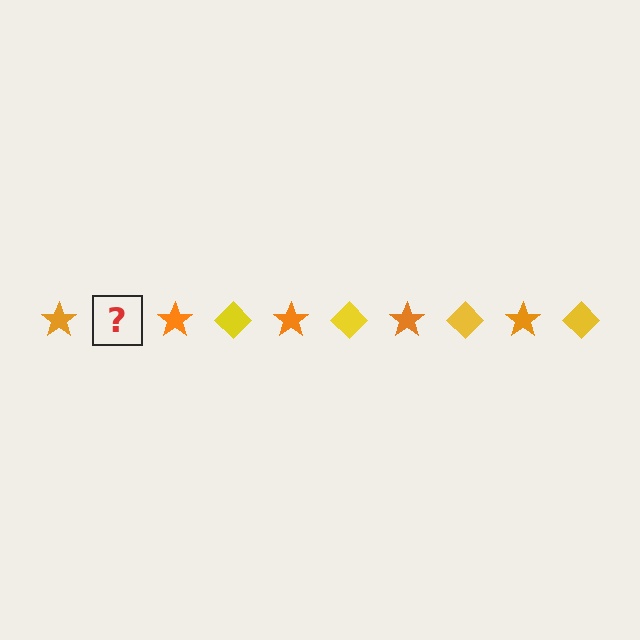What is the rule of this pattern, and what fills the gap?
The rule is that the pattern alternates between orange star and yellow diamond. The gap should be filled with a yellow diamond.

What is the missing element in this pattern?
The missing element is a yellow diamond.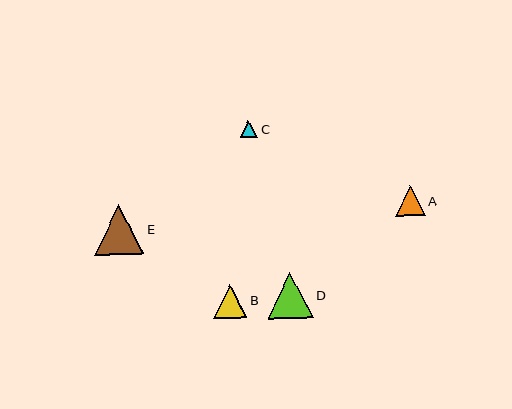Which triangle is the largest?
Triangle E is the largest with a size of approximately 49 pixels.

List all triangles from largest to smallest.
From largest to smallest: E, D, B, A, C.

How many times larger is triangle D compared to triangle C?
Triangle D is approximately 2.6 times the size of triangle C.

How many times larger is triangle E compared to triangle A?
Triangle E is approximately 1.6 times the size of triangle A.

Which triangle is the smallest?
Triangle C is the smallest with a size of approximately 18 pixels.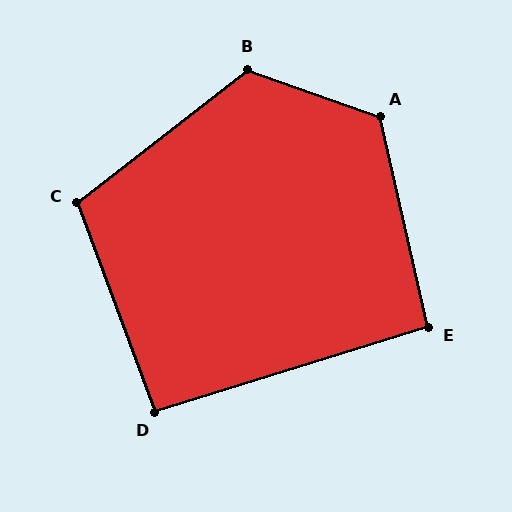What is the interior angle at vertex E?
Approximately 94 degrees (approximately right).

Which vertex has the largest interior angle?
B, at approximately 122 degrees.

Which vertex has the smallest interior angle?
D, at approximately 93 degrees.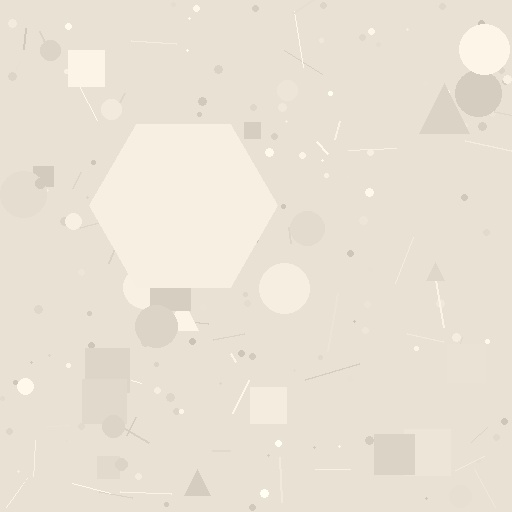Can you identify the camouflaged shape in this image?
The camouflaged shape is a hexagon.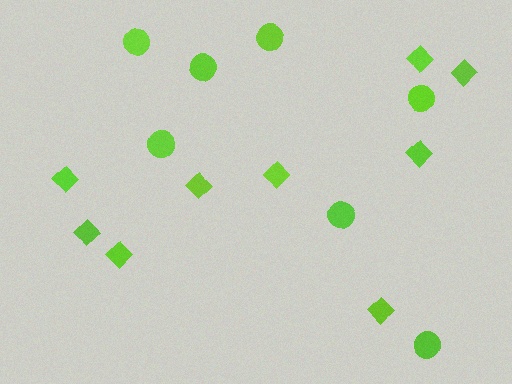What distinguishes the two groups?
There are 2 groups: one group of circles (7) and one group of diamonds (9).